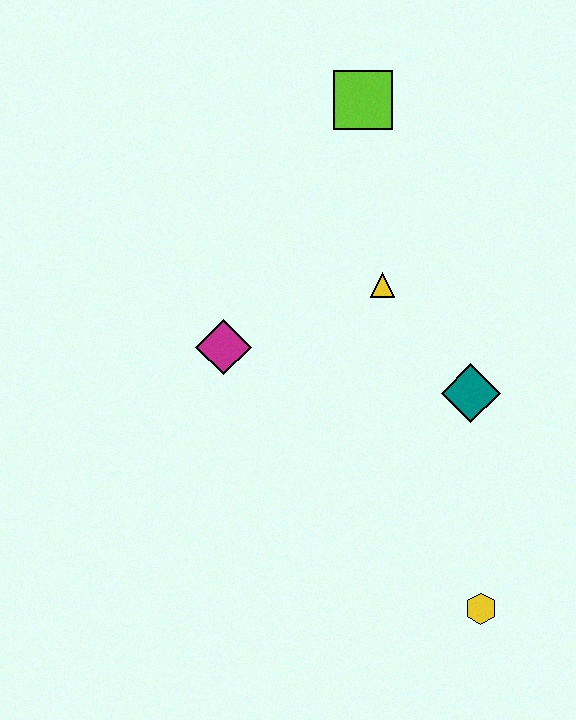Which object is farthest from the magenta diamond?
The yellow hexagon is farthest from the magenta diamond.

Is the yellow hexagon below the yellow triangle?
Yes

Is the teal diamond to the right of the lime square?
Yes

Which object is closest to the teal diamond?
The yellow triangle is closest to the teal diamond.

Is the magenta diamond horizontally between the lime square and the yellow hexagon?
No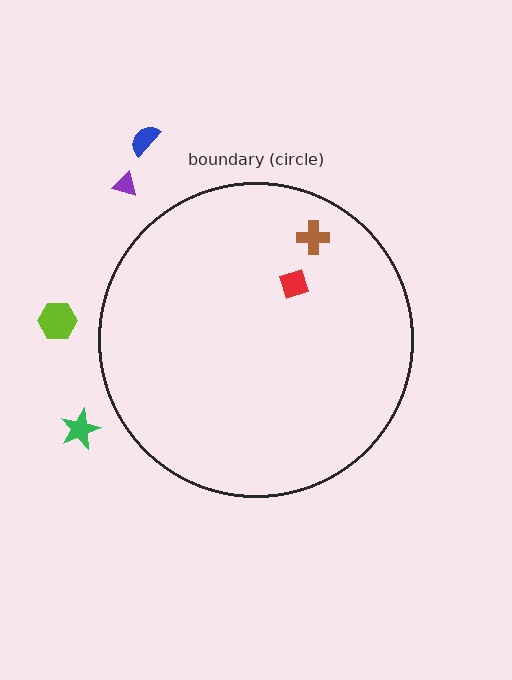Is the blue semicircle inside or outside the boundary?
Outside.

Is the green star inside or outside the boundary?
Outside.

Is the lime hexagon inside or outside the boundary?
Outside.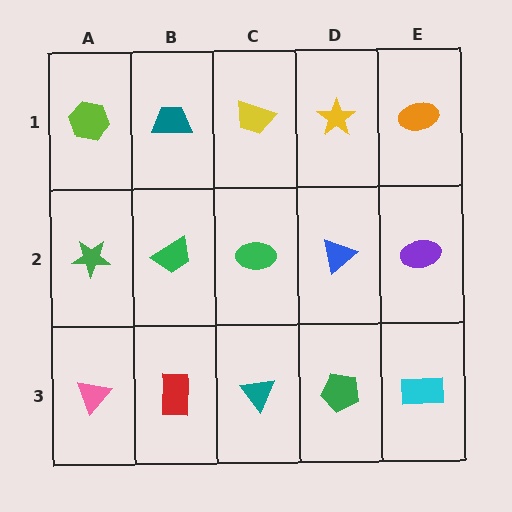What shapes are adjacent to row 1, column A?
A green star (row 2, column A), a teal trapezoid (row 1, column B).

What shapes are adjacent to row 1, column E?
A purple ellipse (row 2, column E), a yellow star (row 1, column D).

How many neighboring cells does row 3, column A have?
2.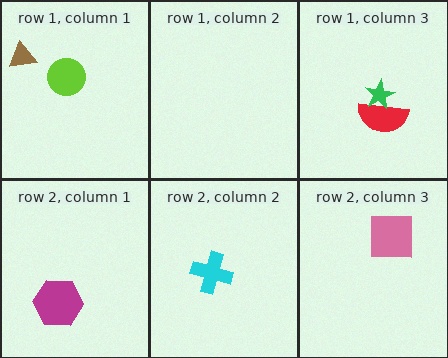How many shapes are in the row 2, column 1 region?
1.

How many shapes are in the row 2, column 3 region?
1.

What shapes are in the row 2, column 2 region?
The cyan cross.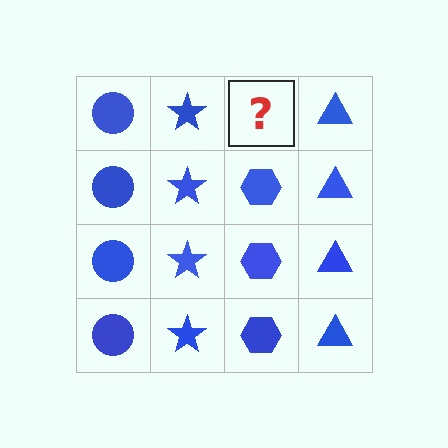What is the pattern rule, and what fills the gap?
The rule is that each column has a consistent shape. The gap should be filled with a blue hexagon.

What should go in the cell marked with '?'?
The missing cell should contain a blue hexagon.